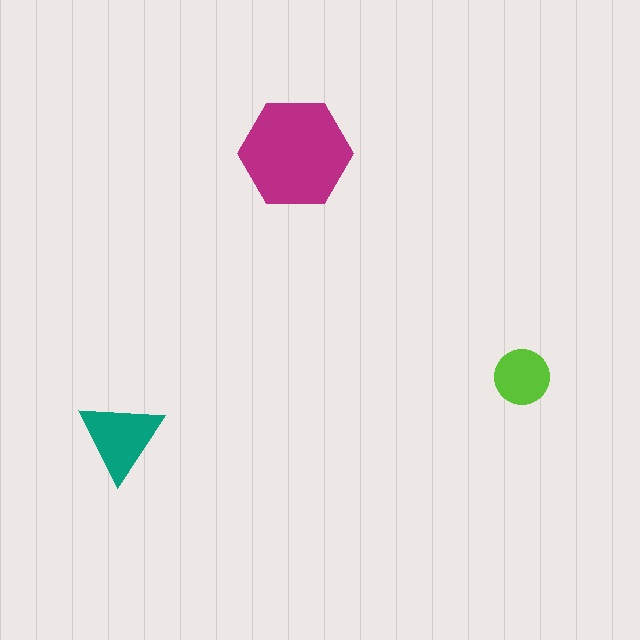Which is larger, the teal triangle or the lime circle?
The teal triangle.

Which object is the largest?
The magenta hexagon.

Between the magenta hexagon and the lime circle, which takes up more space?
The magenta hexagon.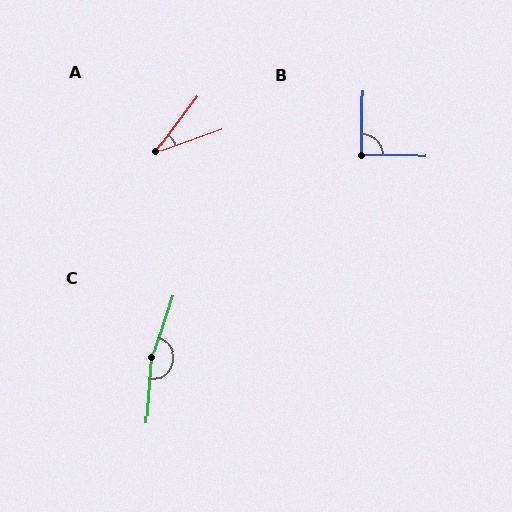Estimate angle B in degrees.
Approximately 89 degrees.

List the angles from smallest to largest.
A (34°), B (89°), C (166°).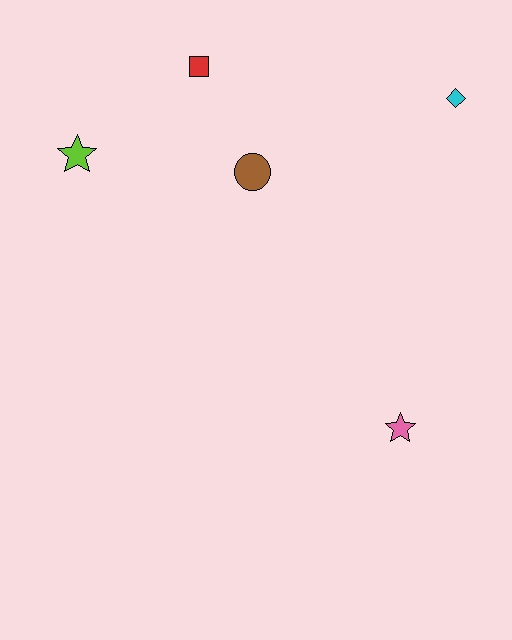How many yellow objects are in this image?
There are no yellow objects.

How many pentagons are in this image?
There are no pentagons.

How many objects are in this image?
There are 5 objects.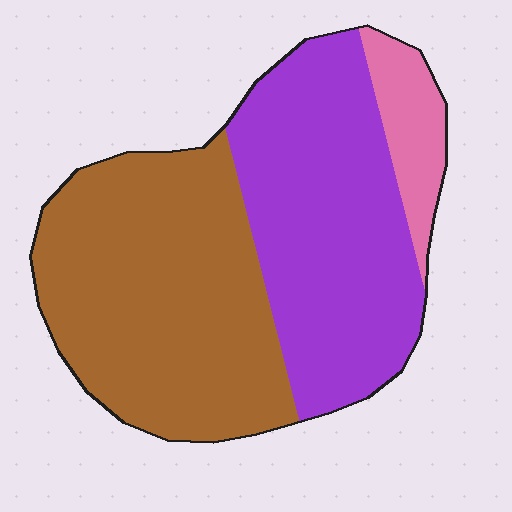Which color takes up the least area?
Pink, at roughly 10%.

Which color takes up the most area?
Brown, at roughly 50%.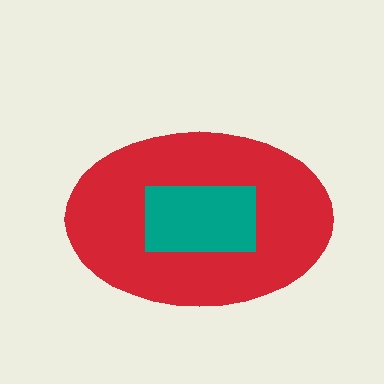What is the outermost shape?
The red ellipse.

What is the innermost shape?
The teal rectangle.